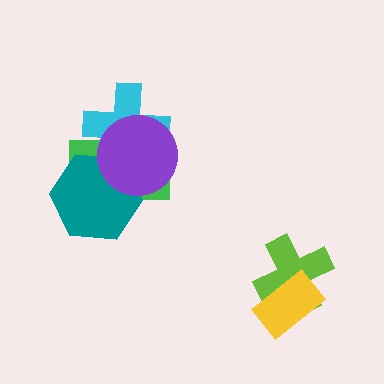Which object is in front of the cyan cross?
The purple circle is in front of the cyan cross.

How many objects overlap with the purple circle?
3 objects overlap with the purple circle.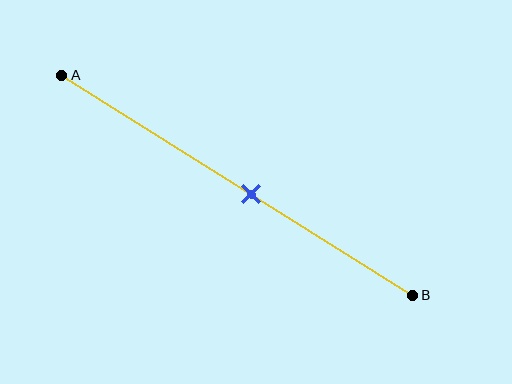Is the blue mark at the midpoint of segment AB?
No, the mark is at about 55% from A, not at the 50% midpoint.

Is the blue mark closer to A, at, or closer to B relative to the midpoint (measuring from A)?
The blue mark is closer to point B than the midpoint of segment AB.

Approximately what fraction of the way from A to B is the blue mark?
The blue mark is approximately 55% of the way from A to B.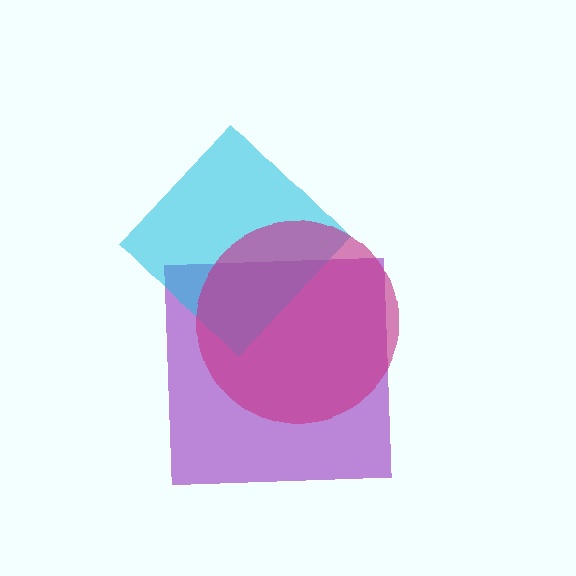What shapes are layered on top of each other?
The layered shapes are: a purple square, a cyan diamond, a magenta circle.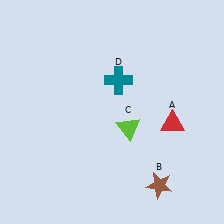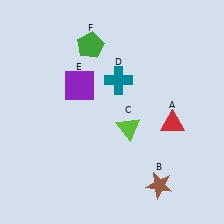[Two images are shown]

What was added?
A purple square (E), a green pentagon (F) were added in Image 2.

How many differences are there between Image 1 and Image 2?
There are 2 differences between the two images.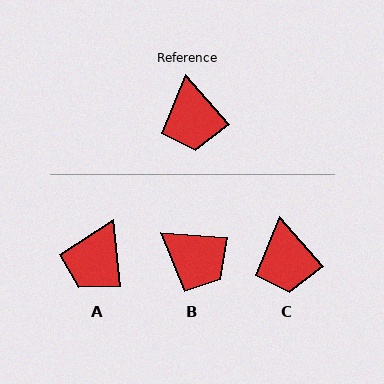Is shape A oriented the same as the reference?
No, it is off by about 35 degrees.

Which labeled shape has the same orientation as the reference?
C.